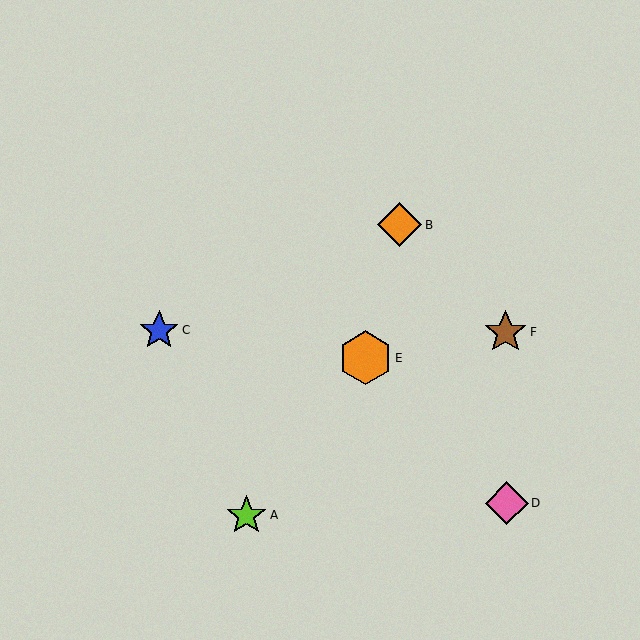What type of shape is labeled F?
Shape F is a brown star.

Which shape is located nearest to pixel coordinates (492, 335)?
The brown star (labeled F) at (506, 332) is nearest to that location.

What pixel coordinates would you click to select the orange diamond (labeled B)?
Click at (400, 225) to select the orange diamond B.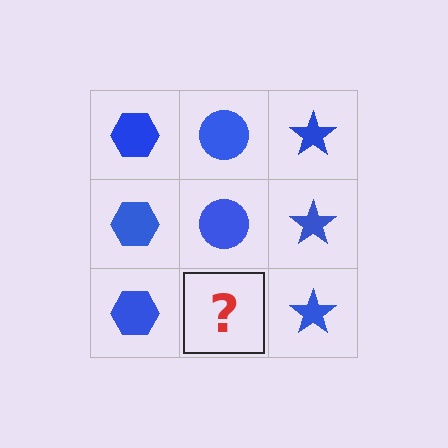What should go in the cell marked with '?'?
The missing cell should contain a blue circle.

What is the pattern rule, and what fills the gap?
The rule is that each column has a consistent shape. The gap should be filled with a blue circle.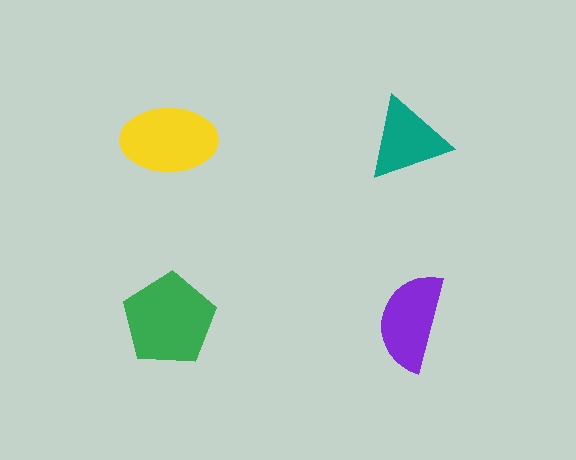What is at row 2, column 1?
A green pentagon.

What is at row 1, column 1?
A yellow ellipse.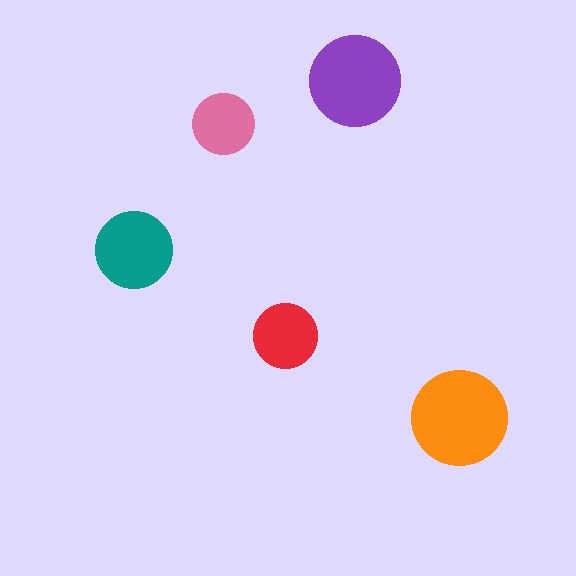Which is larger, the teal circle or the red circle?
The teal one.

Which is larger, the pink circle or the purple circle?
The purple one.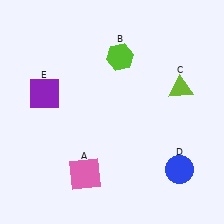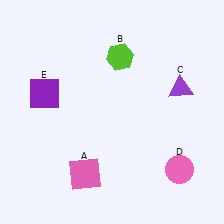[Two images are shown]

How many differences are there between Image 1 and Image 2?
There are 2 differences between the two images.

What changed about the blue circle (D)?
In Image 1, D is blue. In Image 2, it changed to pink.